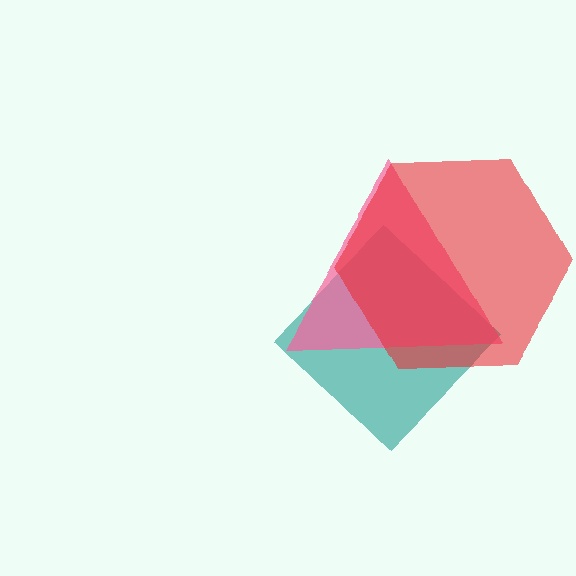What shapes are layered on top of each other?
The layered shapes are: a teal diamond, a pink triangle, a red hexagon.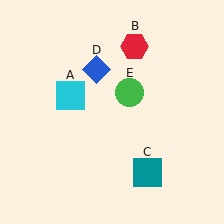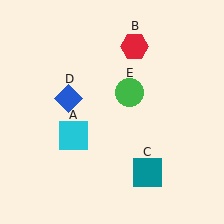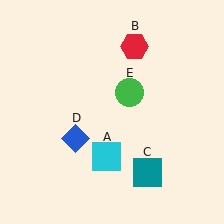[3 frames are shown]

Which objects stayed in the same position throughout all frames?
Red hexagon (object B) and teal square (object C) and green circle (object E) remained stationary.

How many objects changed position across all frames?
2 objects changed position: cyan square (object A), blue diamond (object D).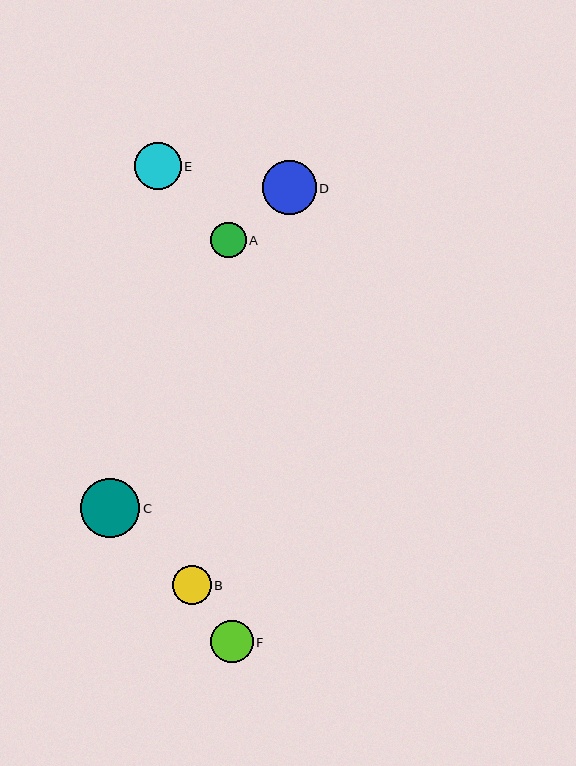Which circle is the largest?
Circle C is the largest with a size of approximately 59 pixels.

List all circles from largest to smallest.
From largest to smallest: C, D, E, F, B, A.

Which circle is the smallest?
Circle A is the smallest with a size of approximately 35 pixels.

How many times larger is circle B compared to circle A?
Circle B is approximately 1.1 times the size of circle A.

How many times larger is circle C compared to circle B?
Circle C is approximately 1.5 times the size of circle B.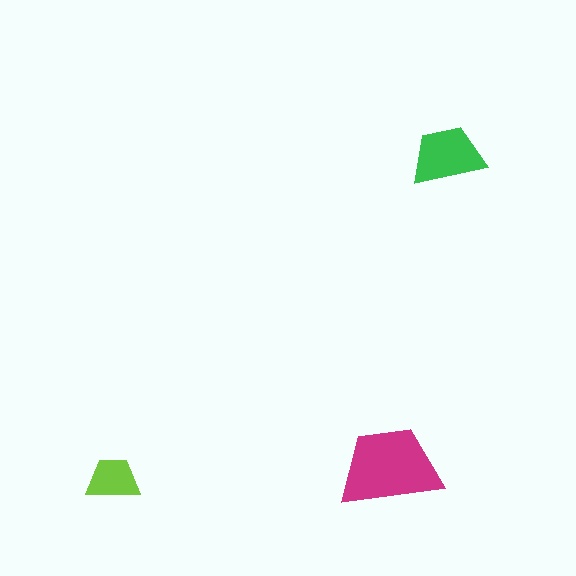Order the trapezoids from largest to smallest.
the magenta one, the green one, the lime one.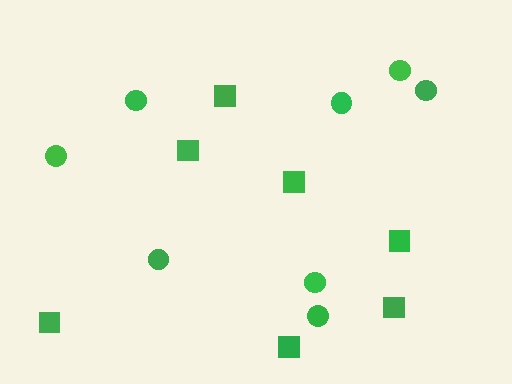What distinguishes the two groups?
There are 2 groups: one group of squares (7) and one group of circles (8).